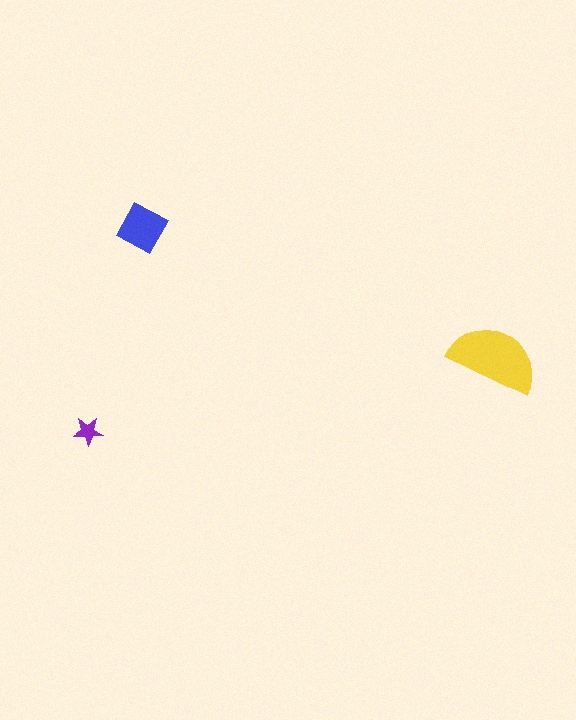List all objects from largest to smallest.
The yellow semicircle, the blue diamond, the purple star.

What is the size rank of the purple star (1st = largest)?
3rd.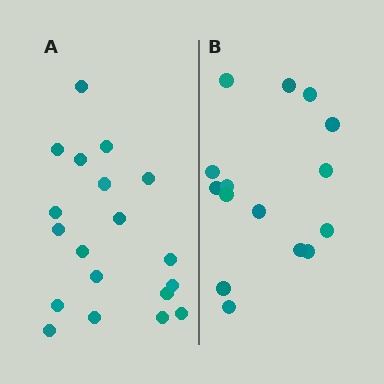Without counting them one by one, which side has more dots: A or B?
Region A (the left region) has more dots.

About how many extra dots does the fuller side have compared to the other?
Region A has about 4 more dots than region B.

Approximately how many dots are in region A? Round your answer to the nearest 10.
About 20 dots. (The exact count is 19, which rounds to 20.)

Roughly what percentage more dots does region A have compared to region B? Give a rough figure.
About 25% more.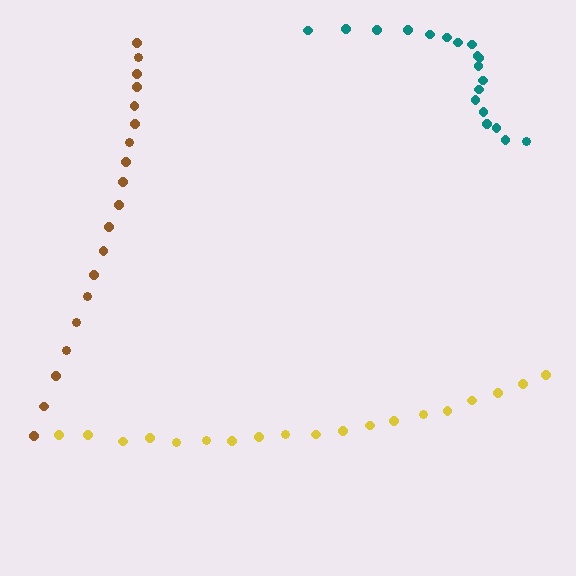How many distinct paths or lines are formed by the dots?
There are 3 distinct paths.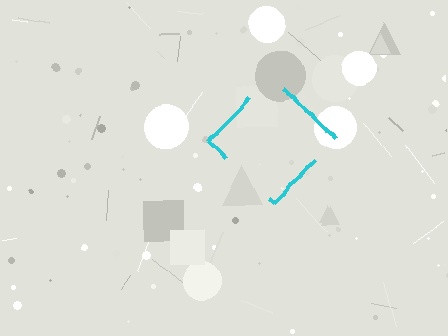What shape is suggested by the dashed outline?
The dashed outline suggests a diamond.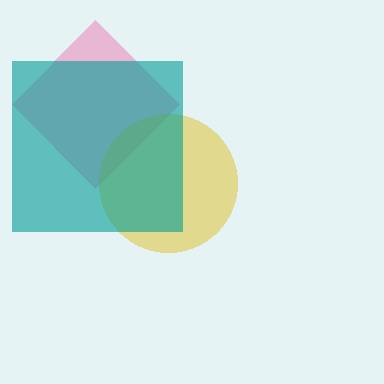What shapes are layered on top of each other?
The layered shapes are: a pink diamond, a yellow circle, a teal square.